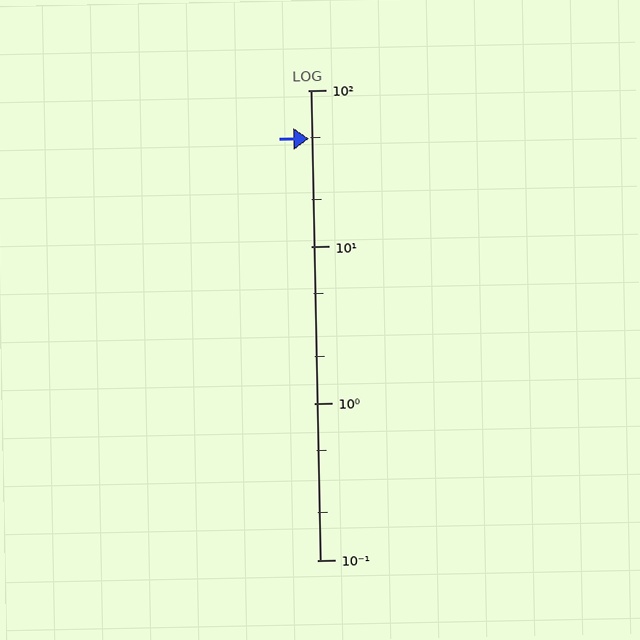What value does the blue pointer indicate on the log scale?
The pointer indicates approximately 49.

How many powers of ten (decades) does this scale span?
The scale spans 3 decades, from 0.1 to 100.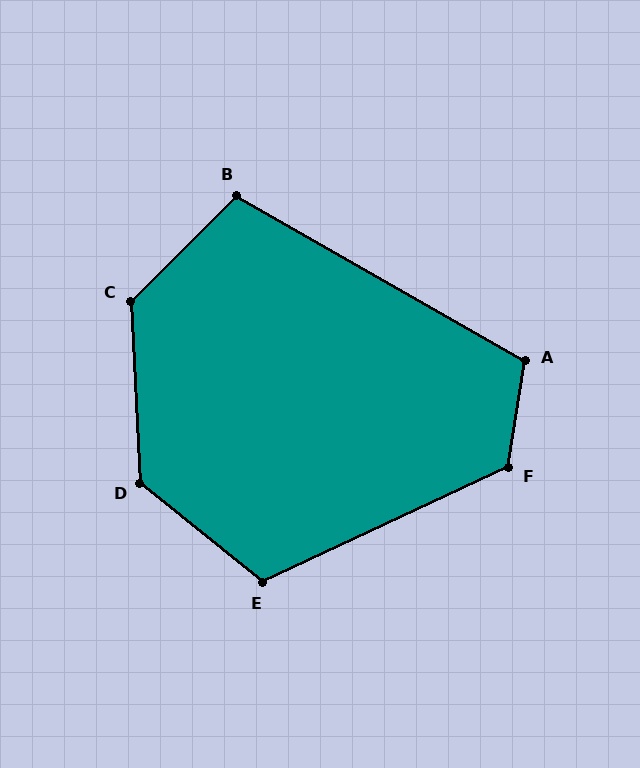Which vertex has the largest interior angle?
C, at approximately 133 degrees.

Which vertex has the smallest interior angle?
B, at approximately 105 degrees.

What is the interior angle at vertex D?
Approximately 131 degrees (obtuse).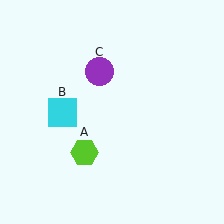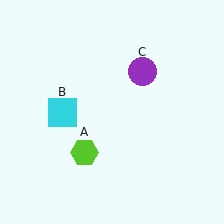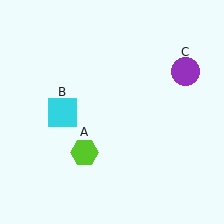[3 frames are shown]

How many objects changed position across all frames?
1 object changed position: purple circle (object C).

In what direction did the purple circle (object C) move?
The purple circle (object C) moved right.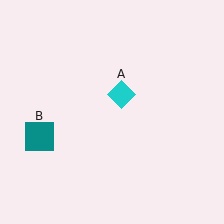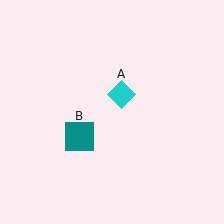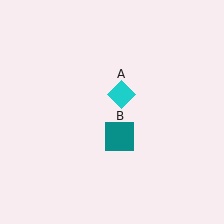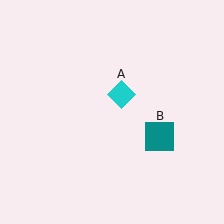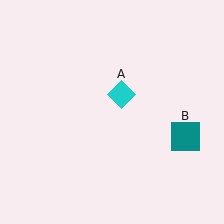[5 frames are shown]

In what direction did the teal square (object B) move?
The teal square (object B) moved right.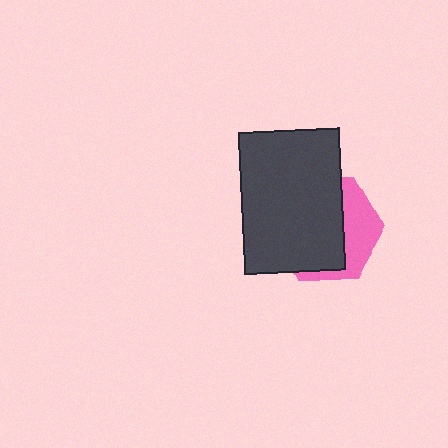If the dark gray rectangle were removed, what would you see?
You would see the complete pink hexagon.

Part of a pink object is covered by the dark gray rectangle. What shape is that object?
It is a hexagon.